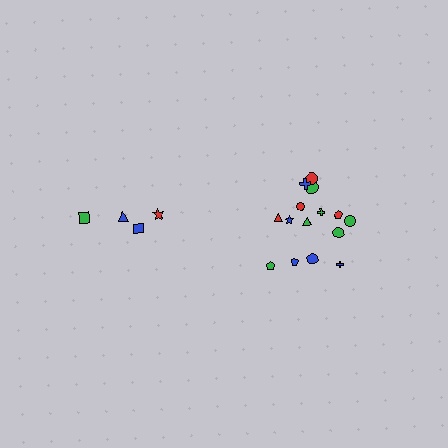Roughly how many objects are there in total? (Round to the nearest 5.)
Roughly 20 objects in total.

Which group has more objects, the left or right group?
The right group.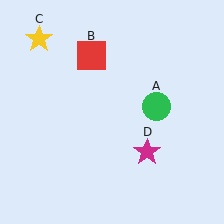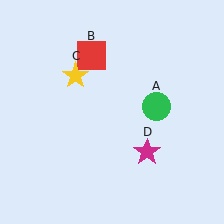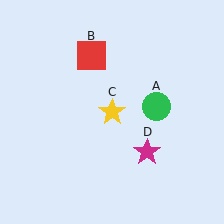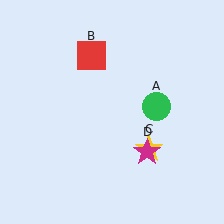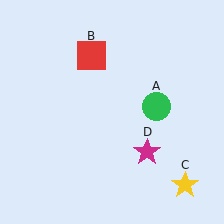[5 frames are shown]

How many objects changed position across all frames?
1 object changed position: yellow star (object C).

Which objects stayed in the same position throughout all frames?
Green circle (object A) and red square (object B) and magenta star (object D) remained stationary.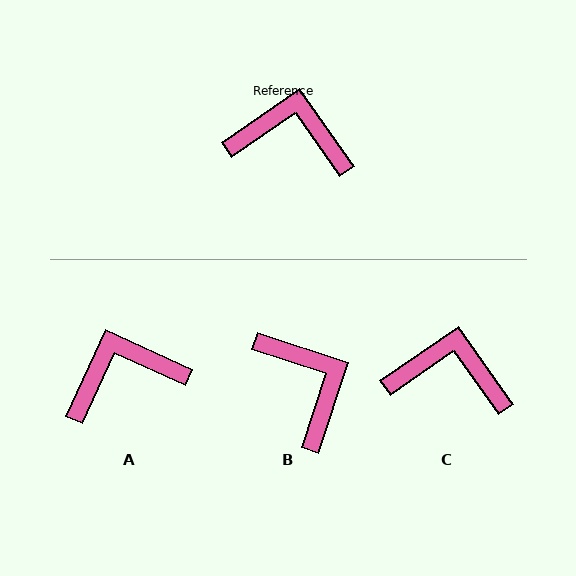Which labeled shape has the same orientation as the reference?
C.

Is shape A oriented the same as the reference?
No, it is off by about 30 degrees.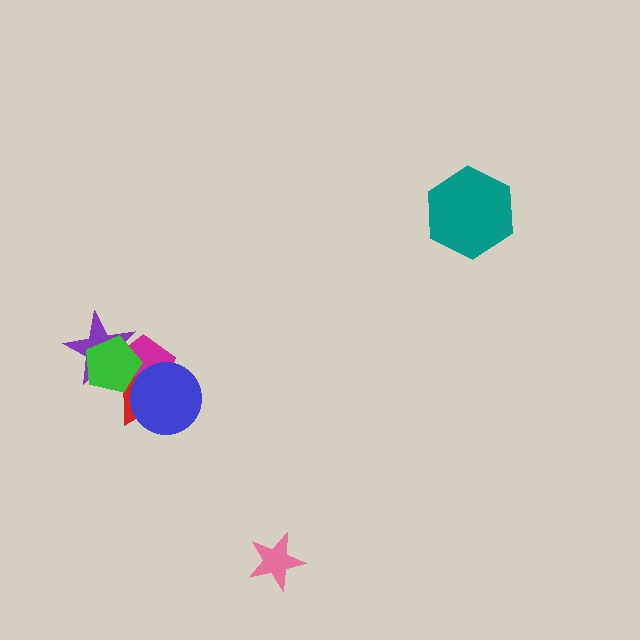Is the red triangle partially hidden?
Yes, it is partially covered by another shape.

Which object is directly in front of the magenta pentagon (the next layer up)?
The purple star is directly in front of the magenta pentagon.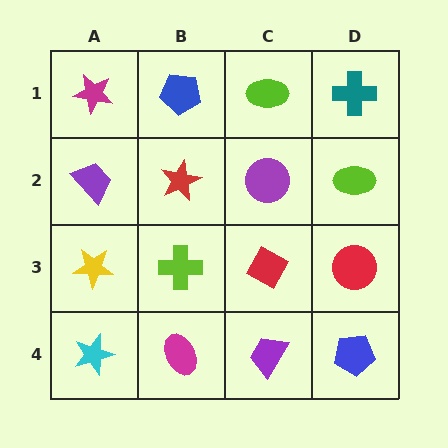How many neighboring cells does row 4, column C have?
3.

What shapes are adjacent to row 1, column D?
A lime ellipse (row 2, column D), a lime ellipse (row 1, column C).